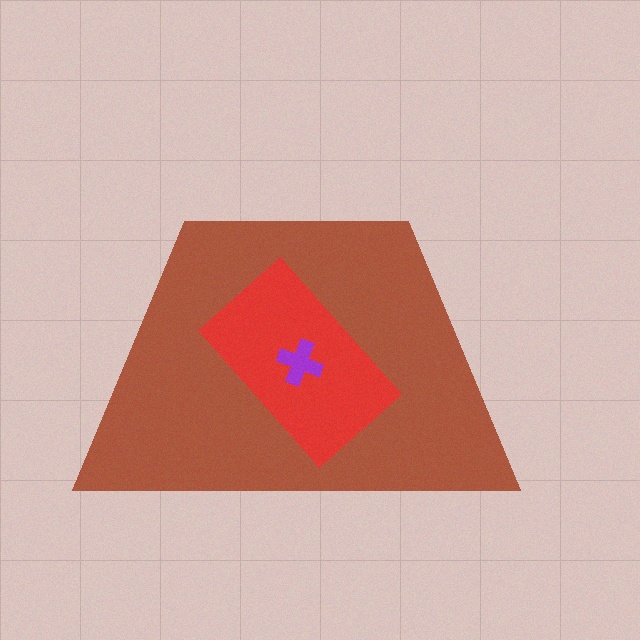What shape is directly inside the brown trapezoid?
The red rectangle.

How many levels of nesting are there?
3.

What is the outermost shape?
The brown trapezoid.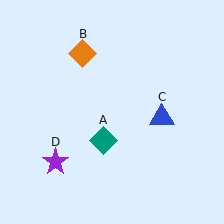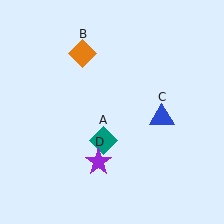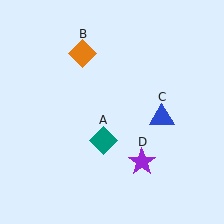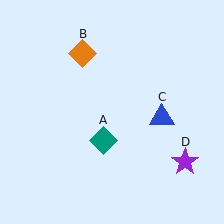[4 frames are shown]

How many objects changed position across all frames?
1 object changed position: purple star (object D).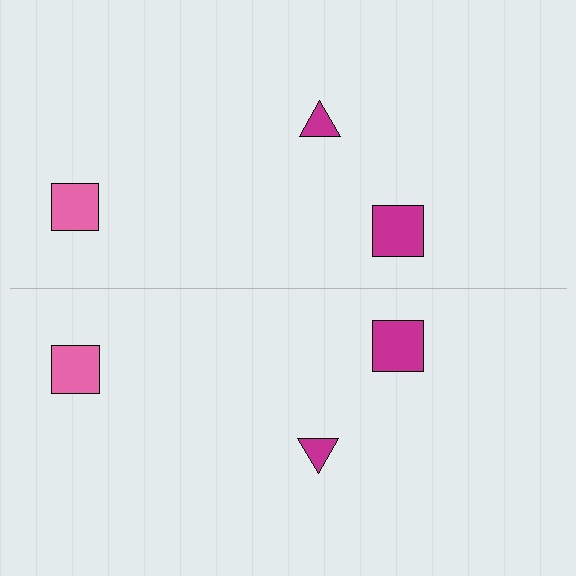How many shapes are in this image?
There are 6 shapes in this image.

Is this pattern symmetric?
Yes, this pattern has bilateral (reflection) symmetry.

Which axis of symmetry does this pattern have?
The pattern has a horizontal axis of symmetry running through the center of the image.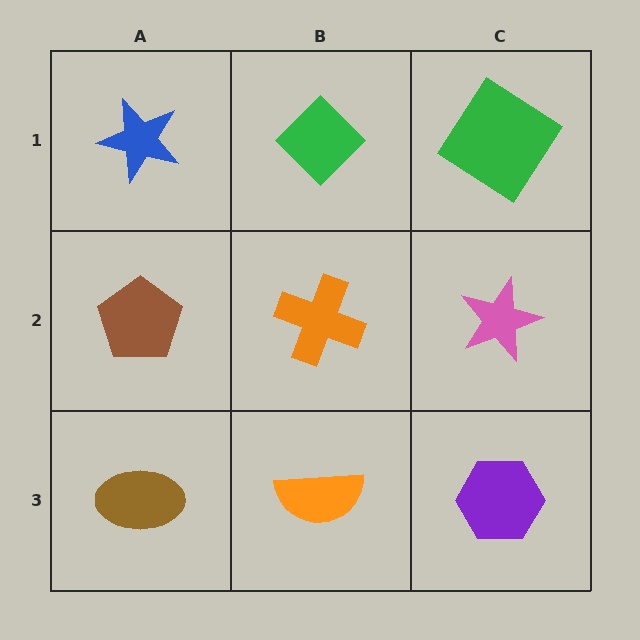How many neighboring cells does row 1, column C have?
2.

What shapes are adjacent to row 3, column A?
A brown pentagon (row 2, column A), an orange semicircle (row 3, column B).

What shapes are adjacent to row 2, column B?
A green diamond (row 1, column B), an orange semicircle (row 3, column B), a brown pentagon (row 2, column A), a pink star (row 2, column C).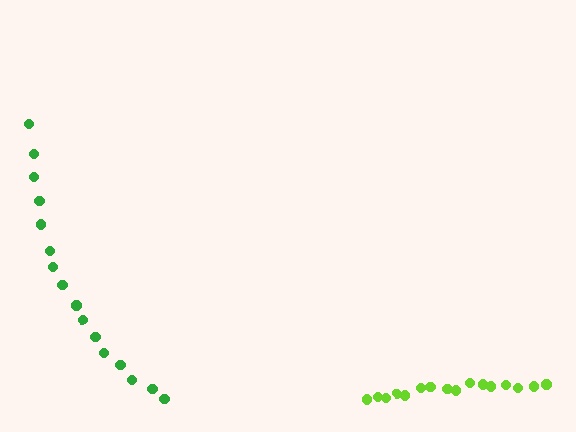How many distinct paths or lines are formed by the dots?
There are 2 distinct paths.